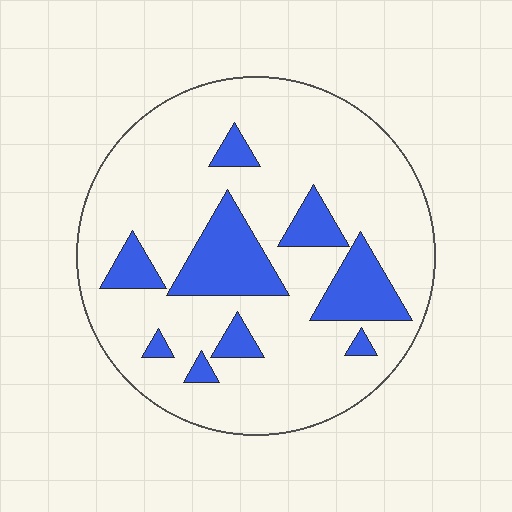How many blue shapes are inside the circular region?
9.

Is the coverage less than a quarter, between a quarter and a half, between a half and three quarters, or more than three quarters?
Less than a quarter.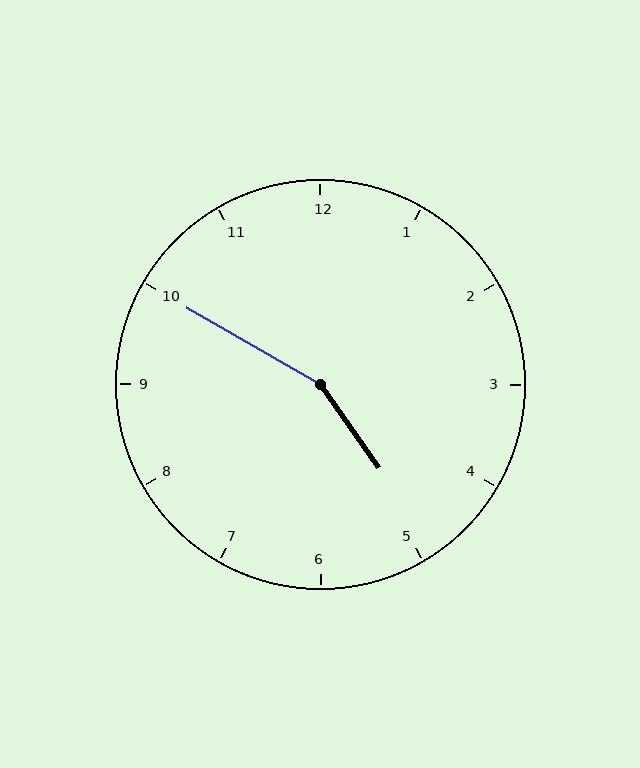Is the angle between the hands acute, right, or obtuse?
It is obtuse.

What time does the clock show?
4:50.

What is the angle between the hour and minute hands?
Approximately 155 degrees.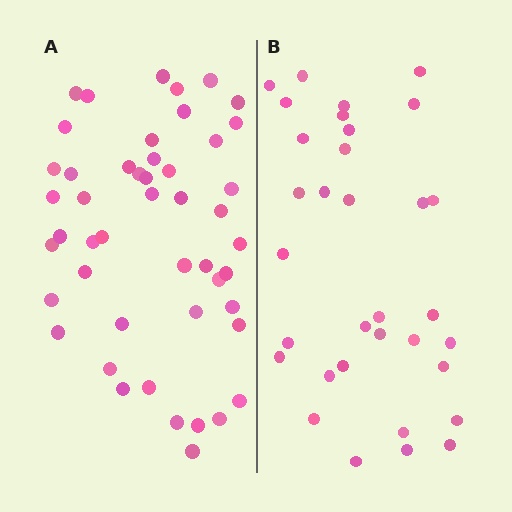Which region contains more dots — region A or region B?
Region A (the left region) has more dots.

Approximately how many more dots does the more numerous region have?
Region A has approximately 15 more dots than region B.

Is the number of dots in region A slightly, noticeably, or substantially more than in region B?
Region A has substantially more. The ratio is roughly 1.5 to 1.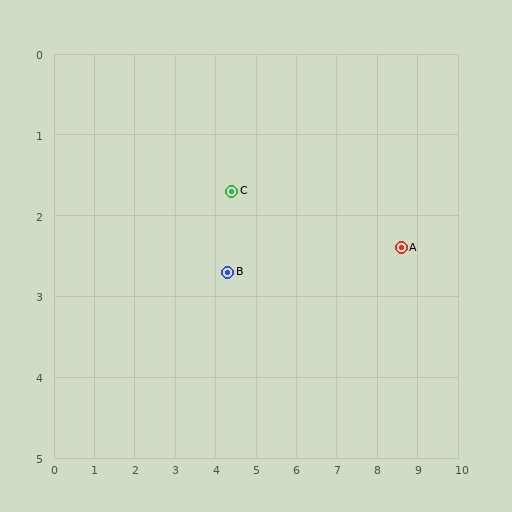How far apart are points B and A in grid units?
Points B and A are about 4.3 grid units apart.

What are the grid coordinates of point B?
Point B is at approximately (4.3, 2.7).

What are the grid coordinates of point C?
Point C is at approximately (4.4, 1.7).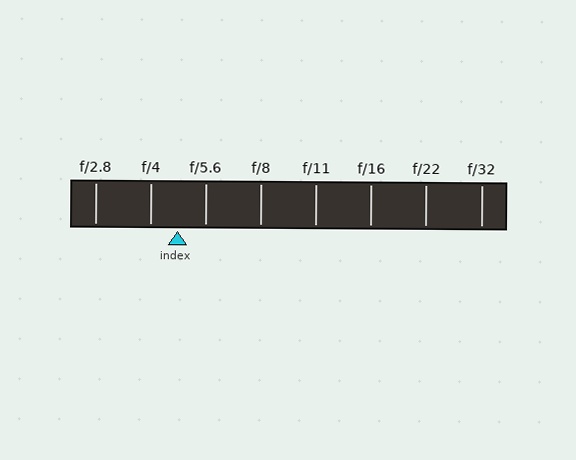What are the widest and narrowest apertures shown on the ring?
The widest aperture shown is f/2.8 and the narrowest is f/32.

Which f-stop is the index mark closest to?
The index mark is closest to f/5.6.